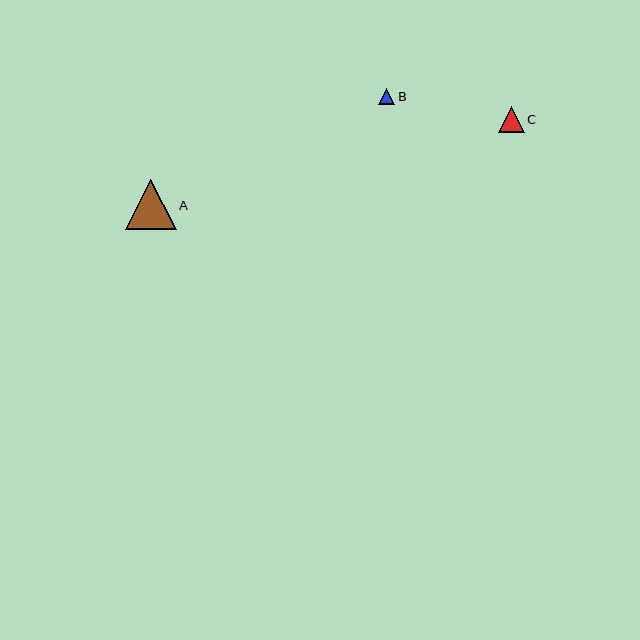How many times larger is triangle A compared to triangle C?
Triangle A is approximately 2.0 times the size of triangle C.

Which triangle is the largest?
Triangle A is the largest with a size of approximately 50 pixels.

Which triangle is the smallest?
Triangle B is the smallest with a size of approximately 16 pixels.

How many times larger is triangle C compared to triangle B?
Triangle C is approximately 1.6 times the size of triangle B.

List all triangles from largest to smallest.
From largest to smallest: A, C, B.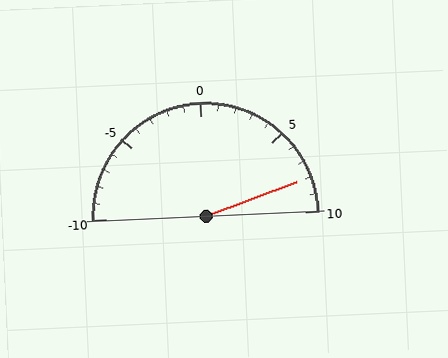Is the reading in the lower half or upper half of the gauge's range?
The reading is in the upper half of the range (-10 to 10).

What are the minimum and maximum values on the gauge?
The gauge ranges from -10 to 10.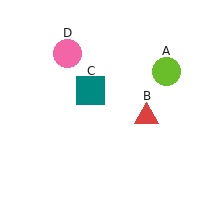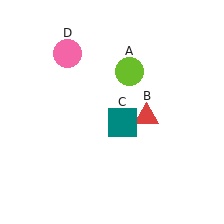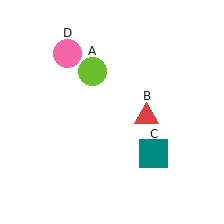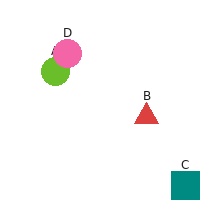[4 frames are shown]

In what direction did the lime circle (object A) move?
The lime circle (object A) moved left.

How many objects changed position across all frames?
2 objects changed position: lime circle (object A), teal square (object C).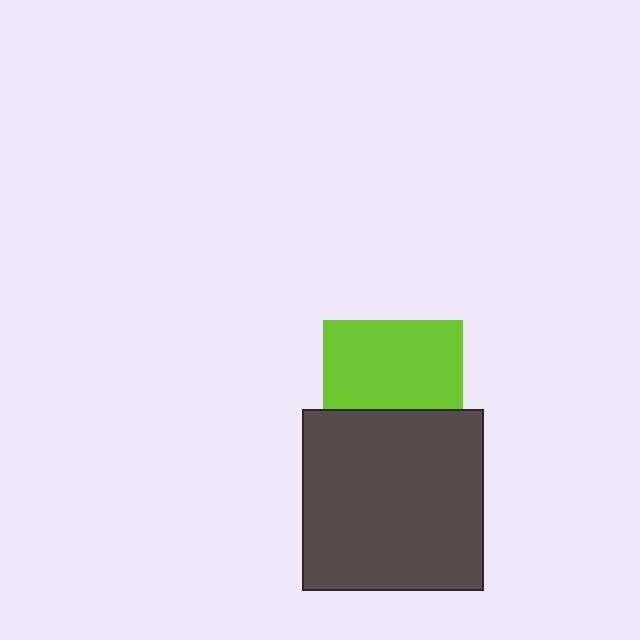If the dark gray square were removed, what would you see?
You would see the complete lime square.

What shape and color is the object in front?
The object in front is a dark gray square.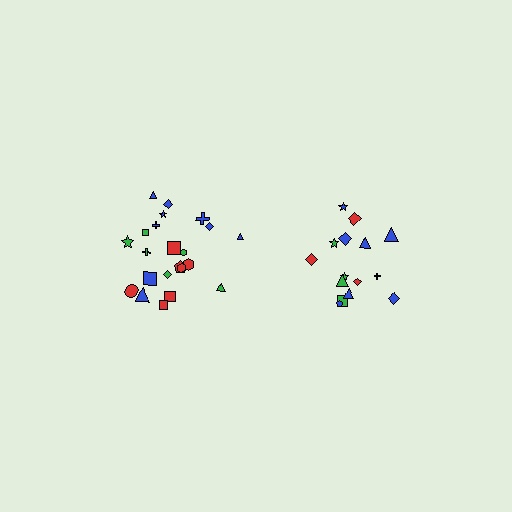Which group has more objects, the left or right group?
The left group.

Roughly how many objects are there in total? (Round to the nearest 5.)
Roughly 35 objects in total.